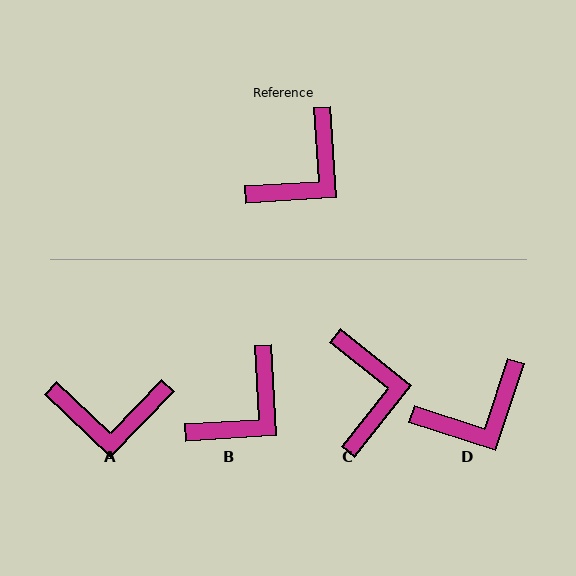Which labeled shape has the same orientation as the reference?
B.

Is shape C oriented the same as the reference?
No, it is off by about 48 degrees.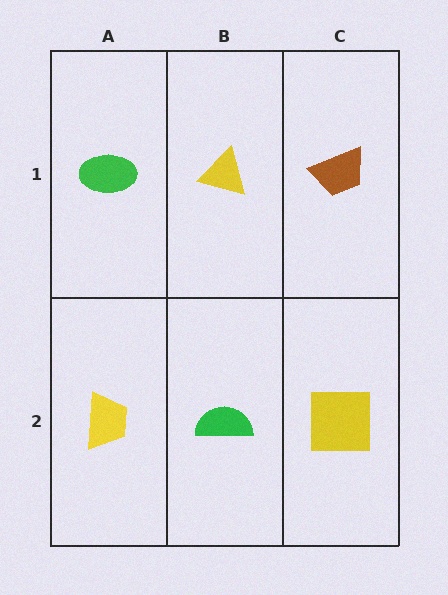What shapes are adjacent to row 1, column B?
A green semicircle (row 2, column B), a green ellipse (row 1, column A), a brown trapezoid (row 1, column C).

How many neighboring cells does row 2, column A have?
2.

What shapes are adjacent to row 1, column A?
A yellow trapezoid (row 2, column A), a yellow triangle (row 1, column B).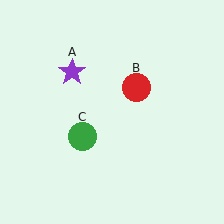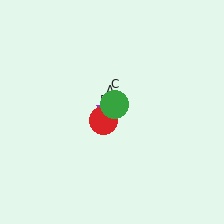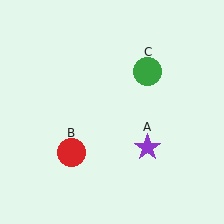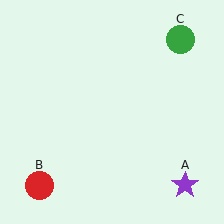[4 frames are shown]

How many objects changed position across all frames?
3 objects changed position: purple star (object A), red circle (object B), green circle (object C).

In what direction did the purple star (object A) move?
The purple star (object A) moved down and to the right.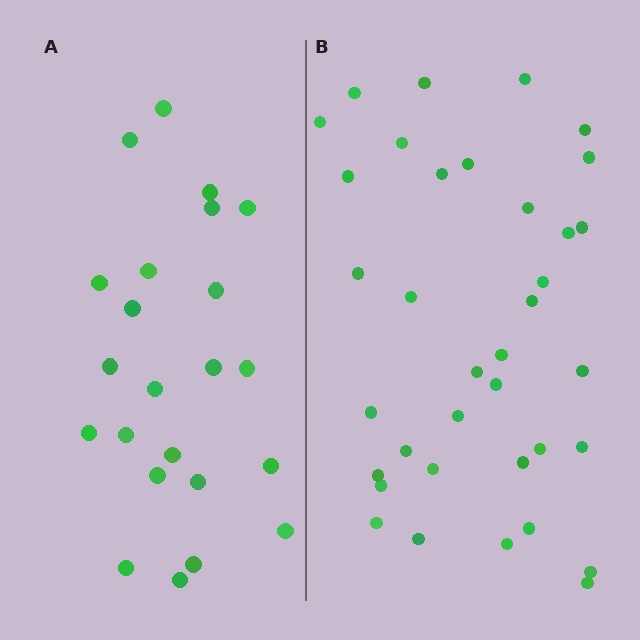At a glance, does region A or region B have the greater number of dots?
Region B (the right region) has more dots.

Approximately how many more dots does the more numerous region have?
Region B has approximately 15 more dots than region A.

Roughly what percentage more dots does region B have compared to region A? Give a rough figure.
About 55% more.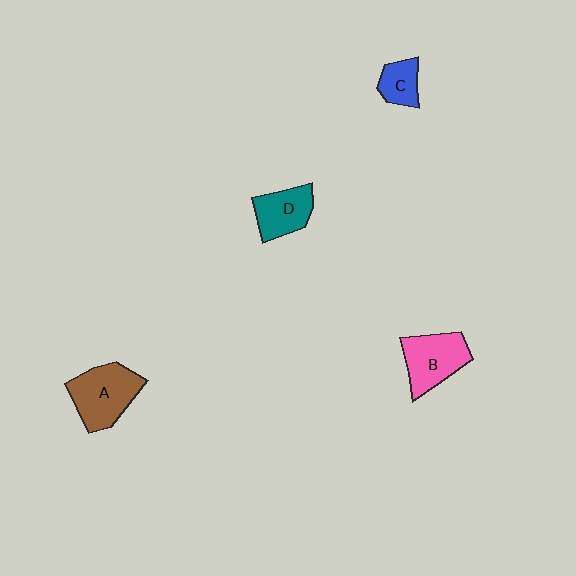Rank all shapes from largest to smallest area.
From largest to smallest: A (brown), B (pink), D (teal), C (blue).